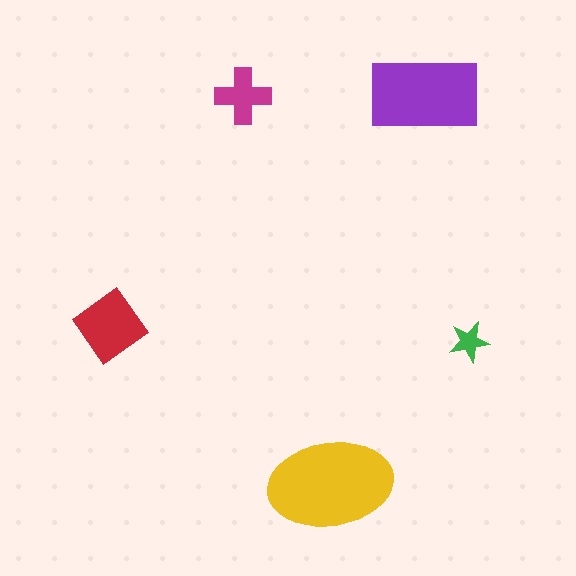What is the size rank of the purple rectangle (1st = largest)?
2nd.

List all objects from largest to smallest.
The yellow ellipse, the purple rectangle, the red diamond, the magenta cross, the green star.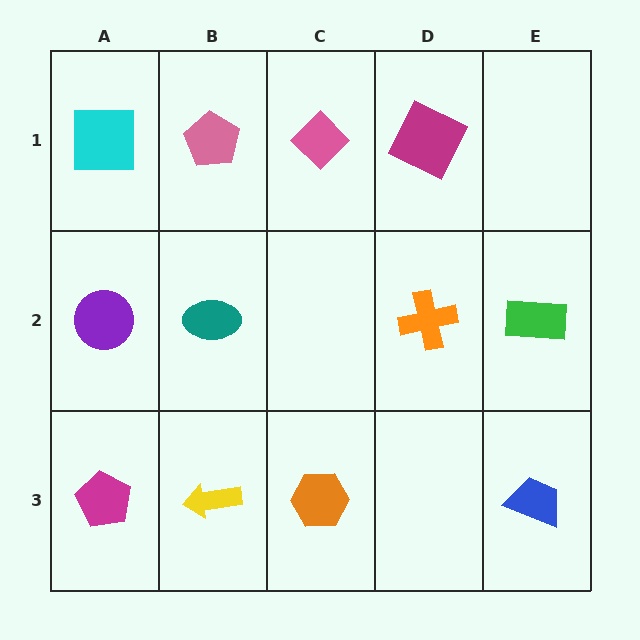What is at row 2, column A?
A purple circle.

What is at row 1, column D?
A magenta square.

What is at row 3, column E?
A blue trapezoid.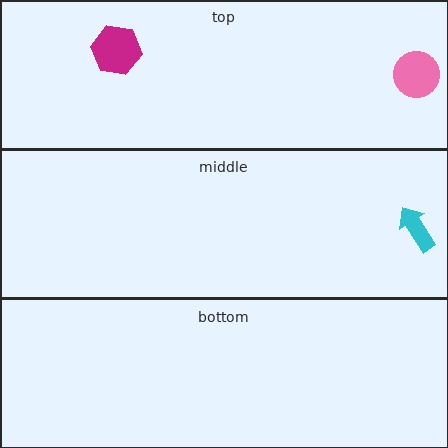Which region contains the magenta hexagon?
The top region.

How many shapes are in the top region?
2.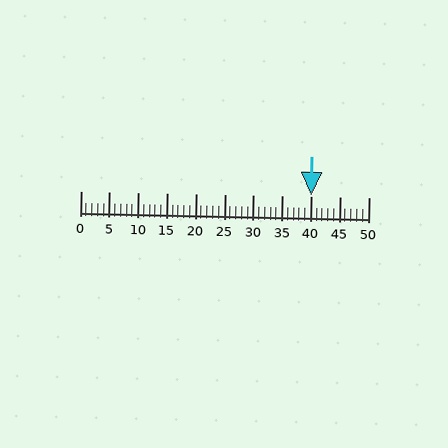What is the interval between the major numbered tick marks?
The major tick marks are spaced 5 units apart.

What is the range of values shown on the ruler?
The ruler shows values from 0 to 50.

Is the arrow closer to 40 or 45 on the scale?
The arrow is closer to 40.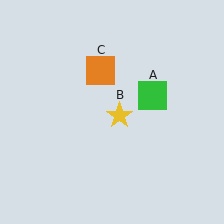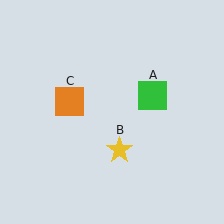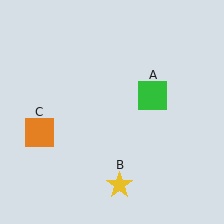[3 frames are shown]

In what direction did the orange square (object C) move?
The orange square (object C) moved down and to the left.